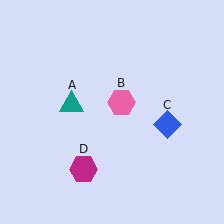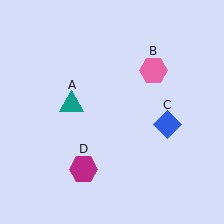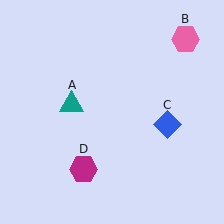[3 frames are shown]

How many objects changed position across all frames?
1 object changed position: pink hexagon (object B).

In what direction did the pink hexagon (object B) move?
The pink hexagon (object B) moved up and to the right.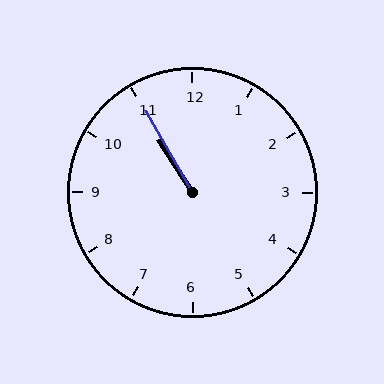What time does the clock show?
10:55.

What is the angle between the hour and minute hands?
Approximately 2 degrees.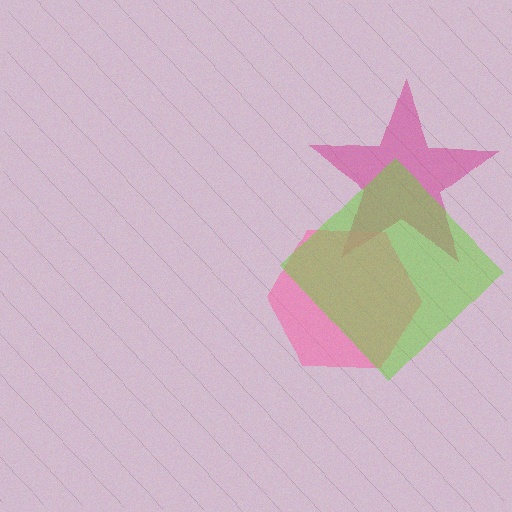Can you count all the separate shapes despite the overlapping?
Yes, there are 3 separate shapes.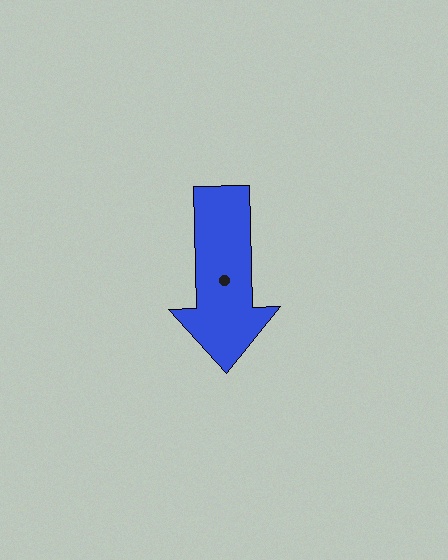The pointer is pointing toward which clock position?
Roughly 6 o'clock.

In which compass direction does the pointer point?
South.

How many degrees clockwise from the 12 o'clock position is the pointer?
Approximately 179 degrees.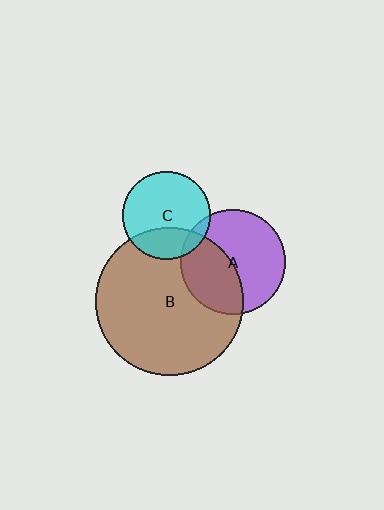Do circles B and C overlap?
Yes.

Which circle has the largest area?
Circle B (brown).